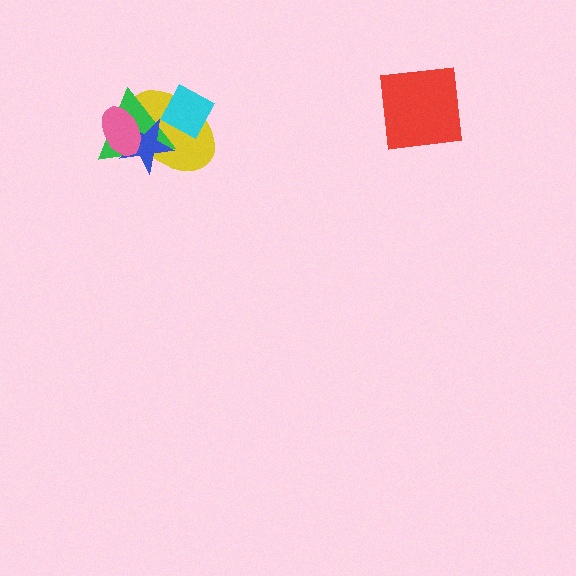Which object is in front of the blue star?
The pink ellipse is in front of the blue star.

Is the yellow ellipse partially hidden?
Yes, it is partially covered by another shape.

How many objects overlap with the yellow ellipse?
4 objects overlap with the yellow ellipse.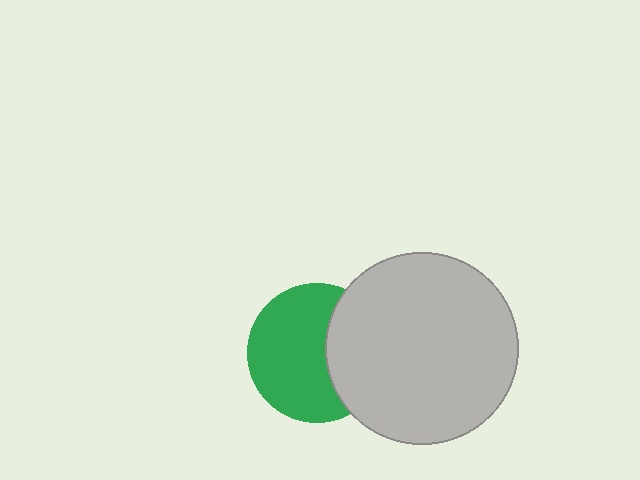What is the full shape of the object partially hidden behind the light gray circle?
The partially hidden object is a green circle.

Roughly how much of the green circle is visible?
About half of it is visible (roughly 65%).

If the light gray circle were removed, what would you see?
You would see the complete green circle.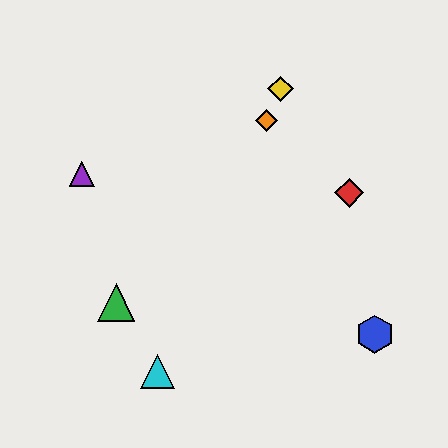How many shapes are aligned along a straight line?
3 shapes (the yellow diamond, the orange diamond, the cyan triangle) are aligned along a straight line.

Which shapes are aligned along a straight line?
The yellow diamond, the orange diamond, the cyan triangle are aligned along a straight line.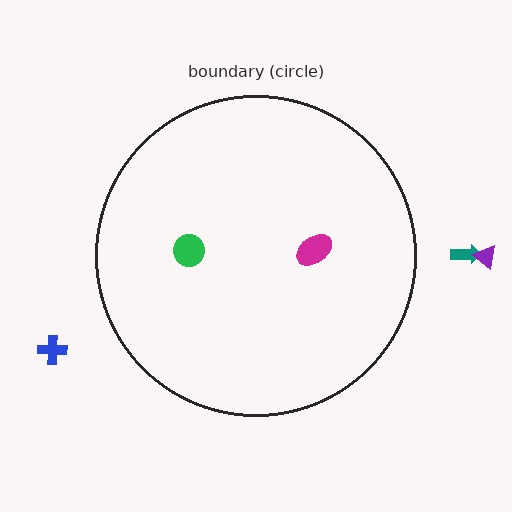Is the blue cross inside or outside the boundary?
Outside.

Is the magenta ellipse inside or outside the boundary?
Inside.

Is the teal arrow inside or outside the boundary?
Outside.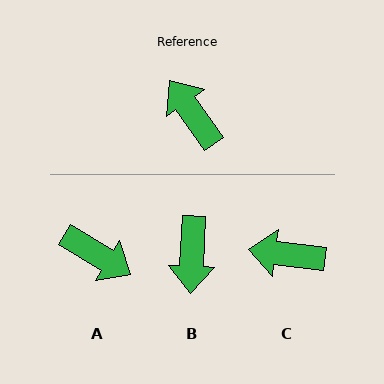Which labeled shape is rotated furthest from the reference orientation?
A, about 156 degrees away.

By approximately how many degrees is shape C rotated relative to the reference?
Approximately 48 degrees counter-clockwise.